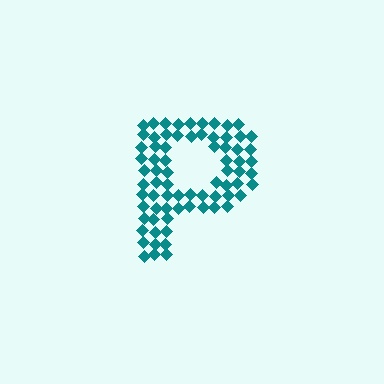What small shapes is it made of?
It is made of small diamonds.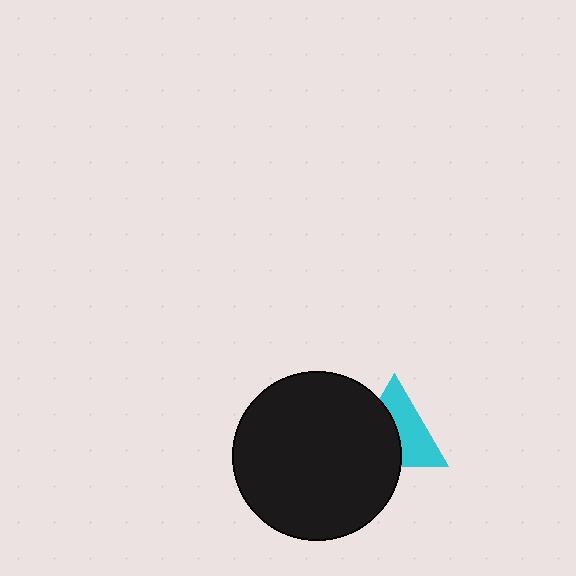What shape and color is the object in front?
The object in front is a black circle.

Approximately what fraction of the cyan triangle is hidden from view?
Roughly 48% of the cyan triangle is hidden behind the black circle.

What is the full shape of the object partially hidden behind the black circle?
The partially hidden object is a cyan triangle.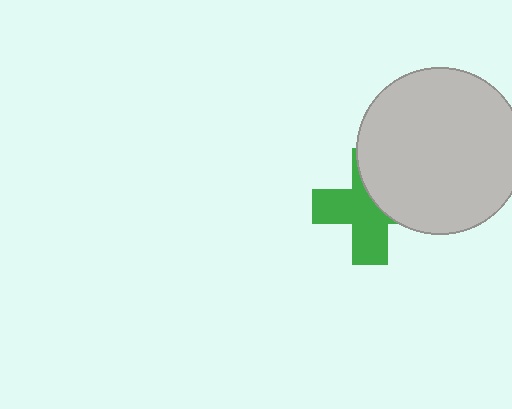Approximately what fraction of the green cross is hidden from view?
Roughly 41% of the green cross is hidden behind the light gray circle.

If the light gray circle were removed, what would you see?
You would see the complete green cross.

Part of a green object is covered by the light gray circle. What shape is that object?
It is a cross.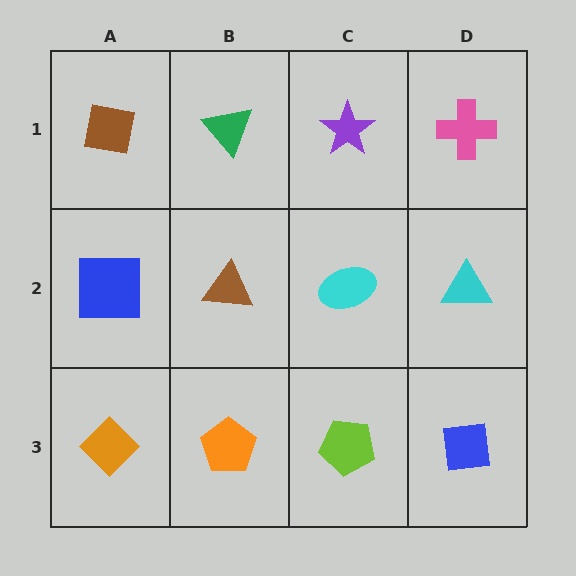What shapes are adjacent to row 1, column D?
A cyan triangle (row 2, column D), a purple star (row 1, column C).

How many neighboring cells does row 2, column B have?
4.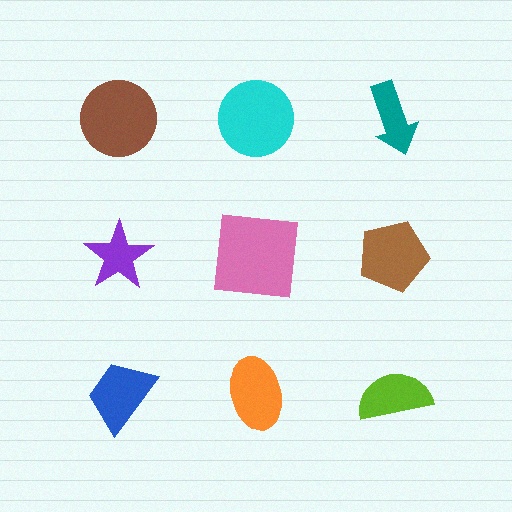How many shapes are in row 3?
3 shapes.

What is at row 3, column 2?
An orange ellipse.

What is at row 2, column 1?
A purple star.